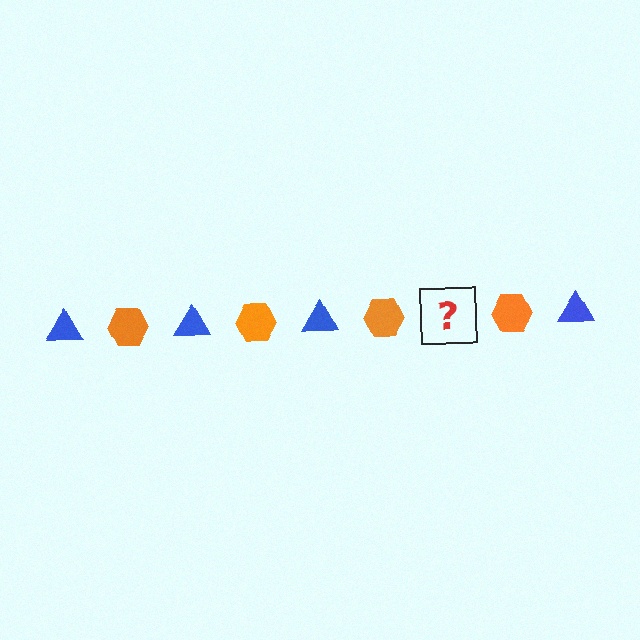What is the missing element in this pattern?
The missing element is a blue triangle.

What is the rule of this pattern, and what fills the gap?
The rule is that the pattern alternates between blue triangle and orange hexagon. The gap should be filled with a blue triangle.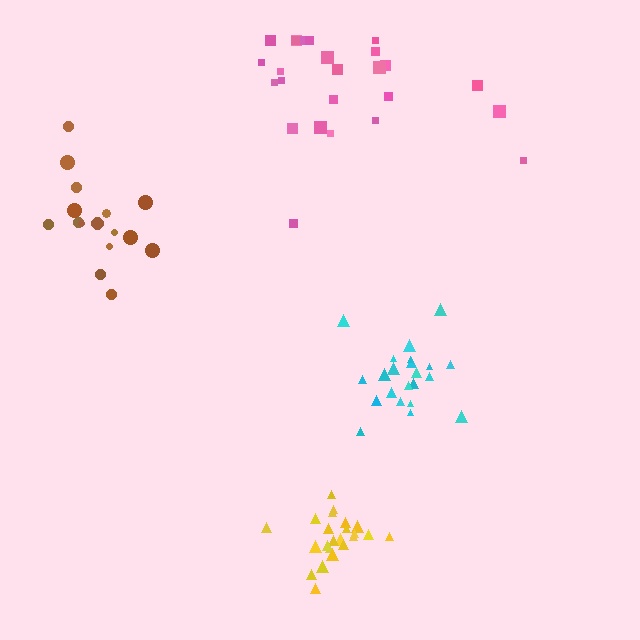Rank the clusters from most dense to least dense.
yellow, cyan, brown, pink.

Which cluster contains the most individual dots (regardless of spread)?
Pink (25).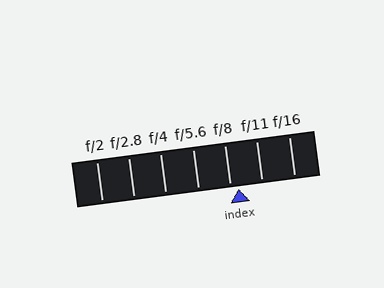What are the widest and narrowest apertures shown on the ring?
The widest aperture shown is f/2 and the narrowest is f/16.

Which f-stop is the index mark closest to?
The index mark is closest to f/8.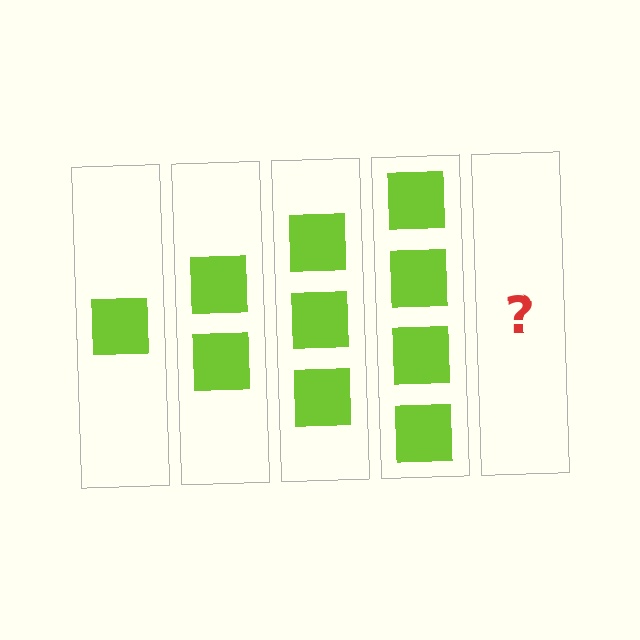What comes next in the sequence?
The next element should be 5 squares.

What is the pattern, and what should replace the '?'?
The pattern is that each step adds one more square. The '?' should be 5 squares.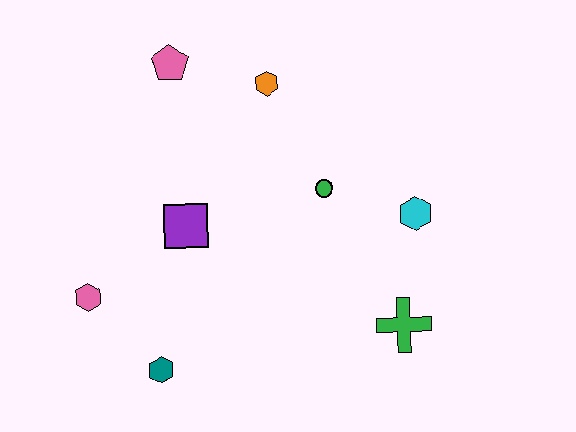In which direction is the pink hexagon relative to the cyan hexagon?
The pink hexagon is to the left of the cyan hexagon.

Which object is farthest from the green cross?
The pink pentagon is farthest from the green cross.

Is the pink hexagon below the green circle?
Yes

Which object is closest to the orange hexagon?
The pink pentagon is closest to the orange hexagon.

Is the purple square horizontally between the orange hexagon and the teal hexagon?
Yes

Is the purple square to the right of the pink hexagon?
Yes